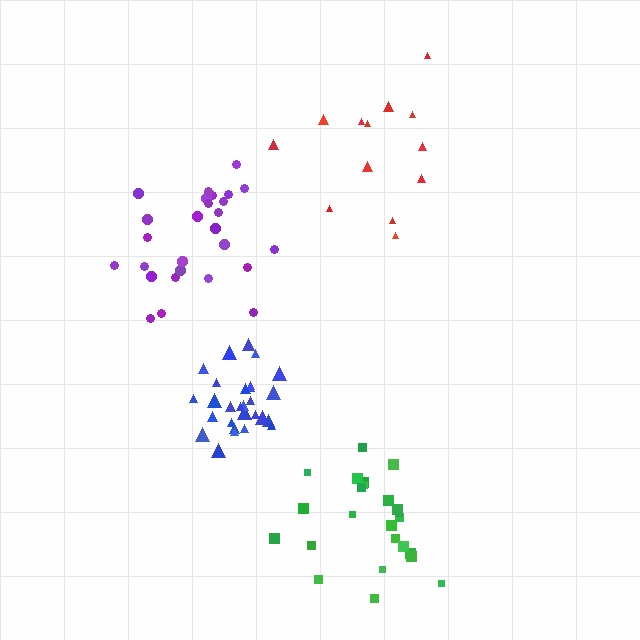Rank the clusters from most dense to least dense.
blue, purple, green, red.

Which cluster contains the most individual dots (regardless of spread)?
Purple (28).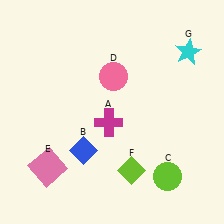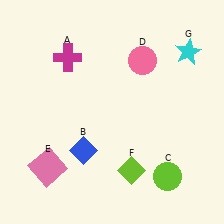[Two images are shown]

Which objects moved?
The objects that moved are: the magenta cross (A), the pink circle (D).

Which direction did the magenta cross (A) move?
The magenta cross (A) moved up.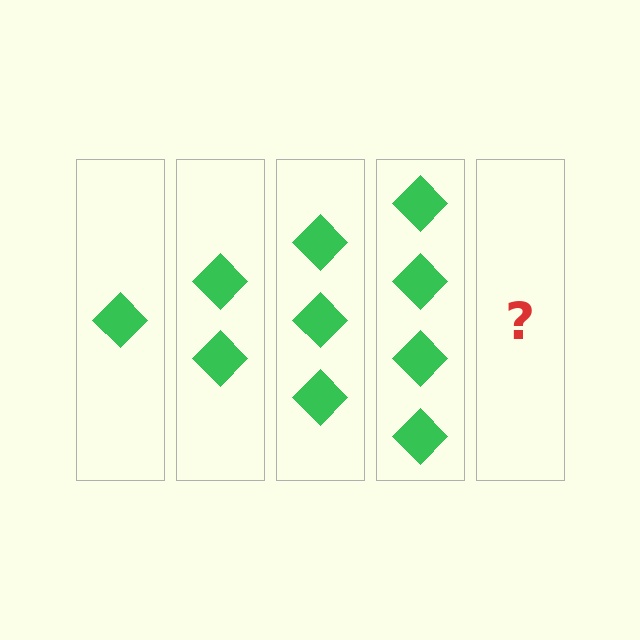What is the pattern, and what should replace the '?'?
The pattern is that each step adds one more diamond. The '?' should be 5 diamonds.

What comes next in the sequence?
The next element should be 5 diamonds.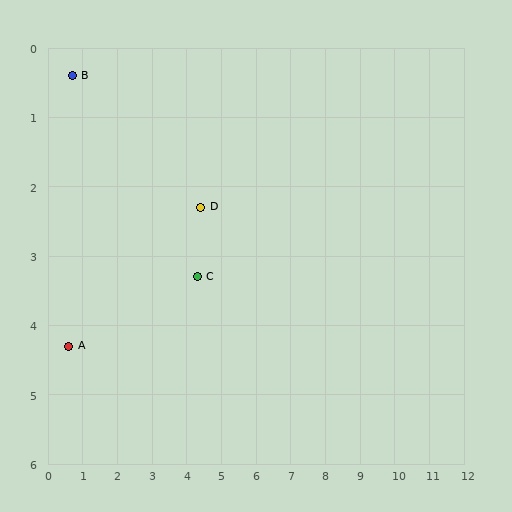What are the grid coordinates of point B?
Point B is at approximately (0.7, 0.4).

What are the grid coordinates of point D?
Point D is at approximately (4.4, 2.3).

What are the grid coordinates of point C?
Point C is at approximately (4.3, 3.3).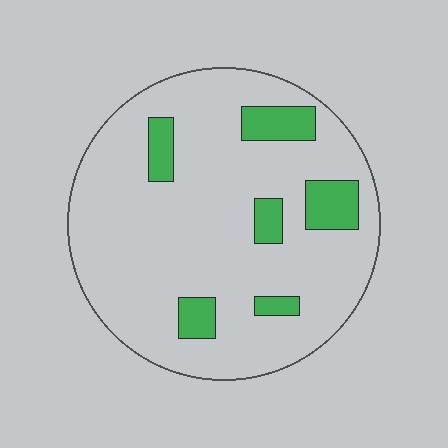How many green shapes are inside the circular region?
6.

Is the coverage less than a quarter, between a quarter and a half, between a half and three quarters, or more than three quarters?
Less than a quarter.